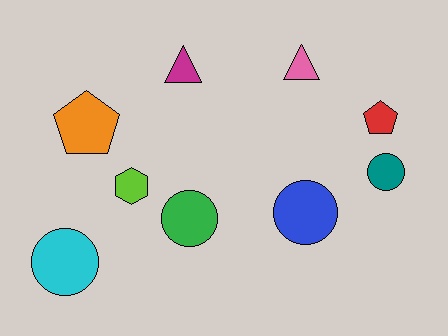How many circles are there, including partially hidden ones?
There are 4 circles.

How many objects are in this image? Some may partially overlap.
There are 9 objects.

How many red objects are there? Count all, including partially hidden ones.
There is 1 red object.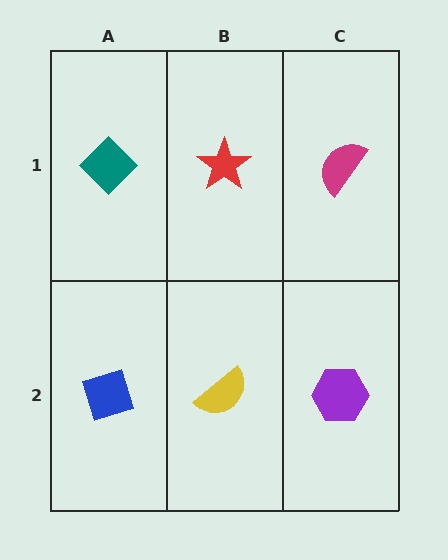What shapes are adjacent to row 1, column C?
A purple hexagon (row 2, column C), a red star (row 1, column B).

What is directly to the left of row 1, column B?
A teal diamond.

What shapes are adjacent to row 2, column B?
A red star (row 1, column B), a blue diamond (row 2, column A), a purple hexagon (row 2, column C).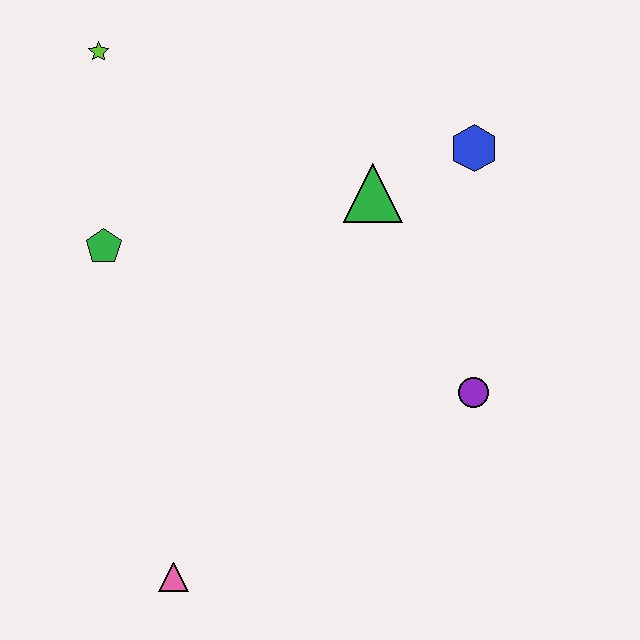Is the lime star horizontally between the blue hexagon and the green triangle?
No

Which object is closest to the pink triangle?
The green pentagon is closest to the pink triangle.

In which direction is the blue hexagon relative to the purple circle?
The blue hexagon is above the purple circle.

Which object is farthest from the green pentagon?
The purple circle is farthest from the green pentagon.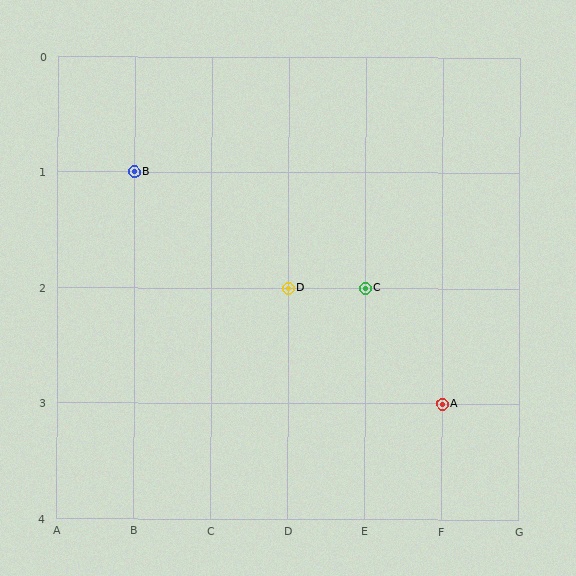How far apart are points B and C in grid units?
Points B and C are 3 columns and 1 row apart (about 3.2 grid units diagonally).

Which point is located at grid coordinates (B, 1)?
Point B is at (B, 1).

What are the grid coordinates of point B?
Point B is at grid coordinates (B, 1).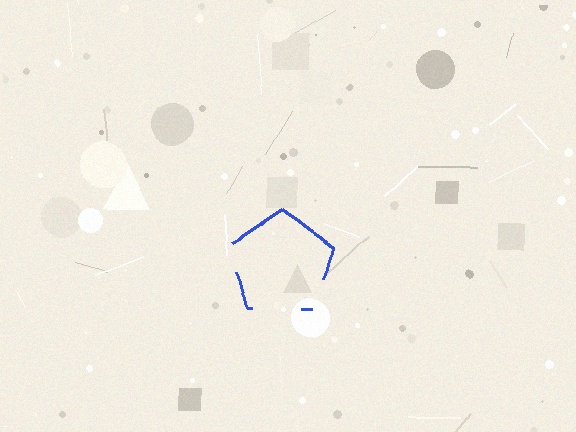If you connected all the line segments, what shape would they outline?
They would outline a pentagon.